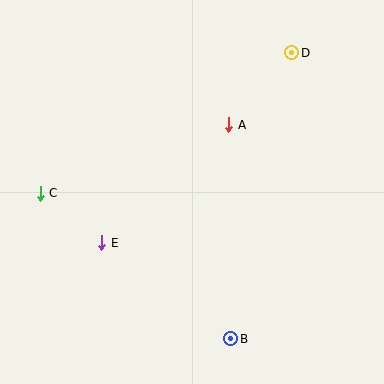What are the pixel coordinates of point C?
Point C is at (40, 193).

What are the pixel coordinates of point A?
Point A is at (229, 125).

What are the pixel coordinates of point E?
Point E is at (102, 243).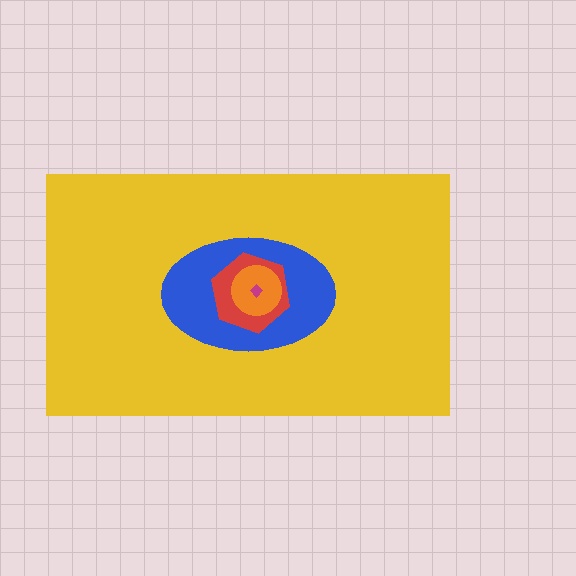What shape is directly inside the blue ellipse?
The red hexagon.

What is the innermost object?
The magenta diamond.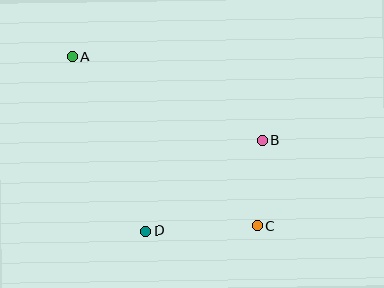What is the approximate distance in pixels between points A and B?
The distance between A and B is approximately 208 pixels.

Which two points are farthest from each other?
Points A and C are farthest from each other.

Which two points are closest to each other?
Points B and C are closest to each other.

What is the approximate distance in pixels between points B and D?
The distance between B and D is approximately 147 pixels.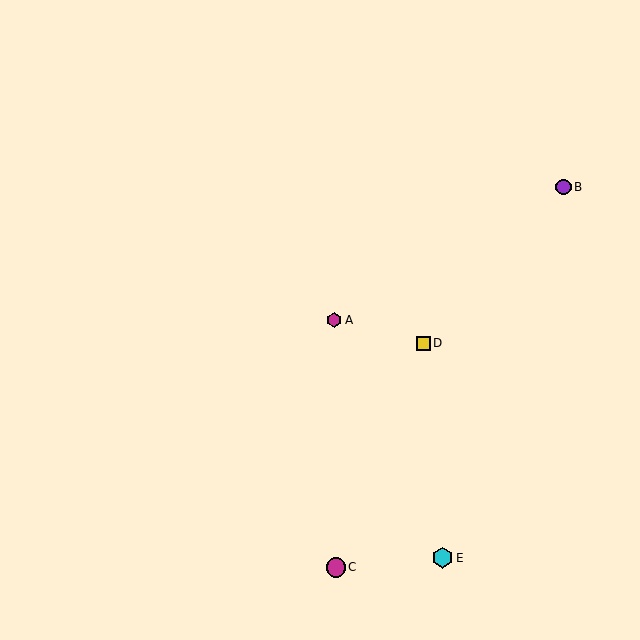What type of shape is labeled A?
Shape A is a magenta hexagon.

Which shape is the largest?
The cyan hexagon (labeled E) is the largest.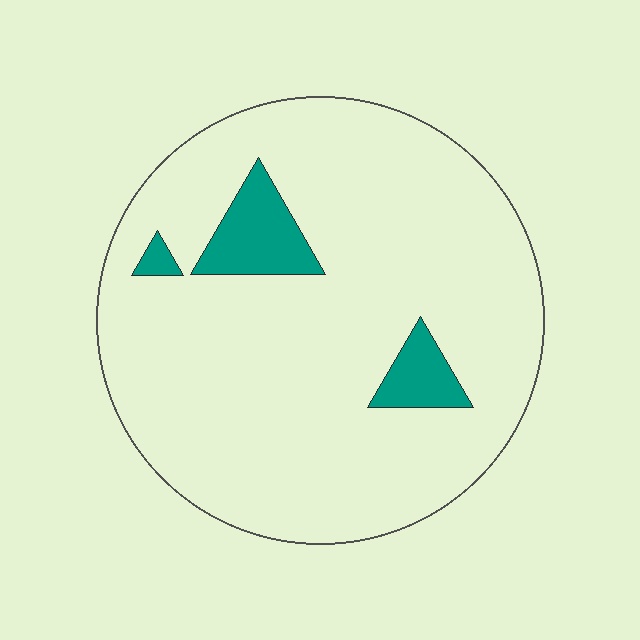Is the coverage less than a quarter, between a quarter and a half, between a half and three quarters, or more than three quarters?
Less than a quarter.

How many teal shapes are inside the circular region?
3.